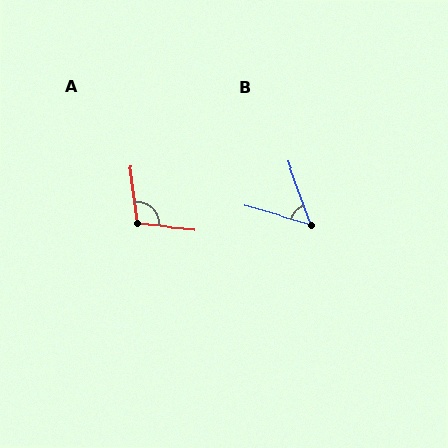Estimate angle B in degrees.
Approximately 54 degrees.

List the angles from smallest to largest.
B (54°), A (102°).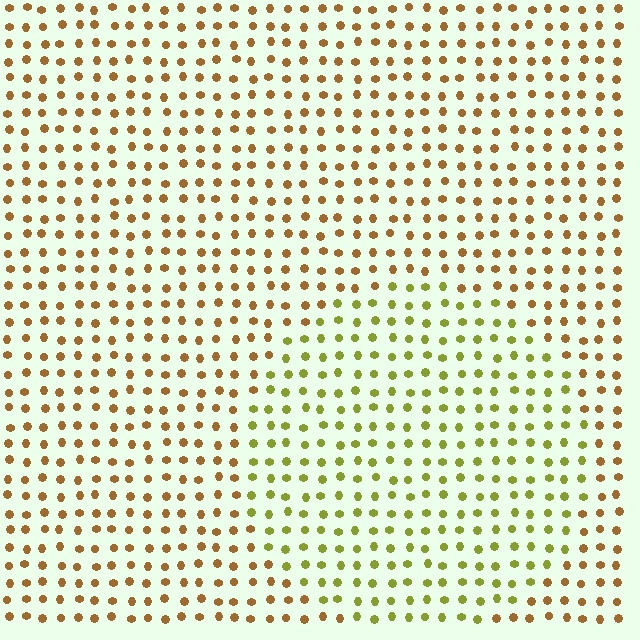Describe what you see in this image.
The image is filled with small brown elements in a uniform arrangement. A circle-shaped region is visible where the elements are tinted to a slightly different hue, forming a subtle color boundary.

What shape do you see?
I see a circle.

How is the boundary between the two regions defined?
The boundary is defined purely by a slight shift in hue (about 41 degrees). Spacing, size, and orientation are identical on both sides.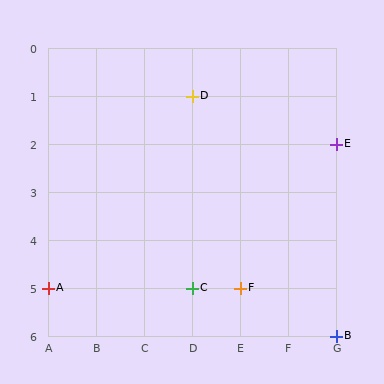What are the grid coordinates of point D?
Point D is at grid coordinates (D, 1).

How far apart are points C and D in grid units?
Points C and D are 4 rows apart.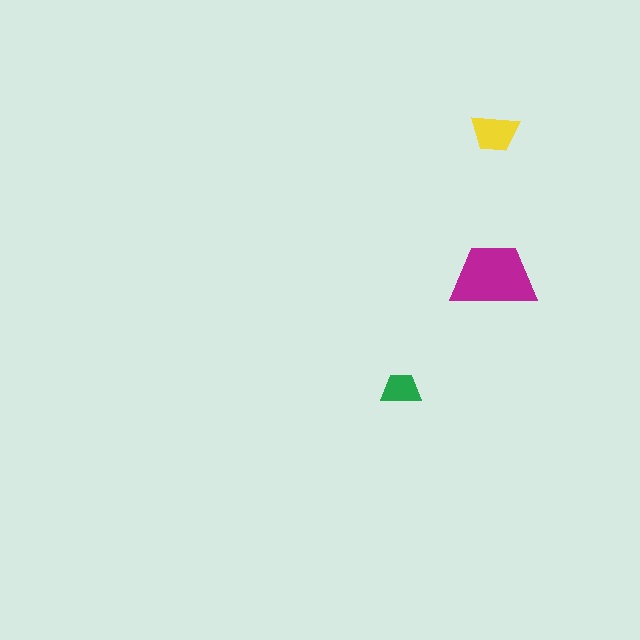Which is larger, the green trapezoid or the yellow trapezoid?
The yellow one.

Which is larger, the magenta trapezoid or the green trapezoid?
The magenta one.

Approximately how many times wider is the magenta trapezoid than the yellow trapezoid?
About 2 times wider.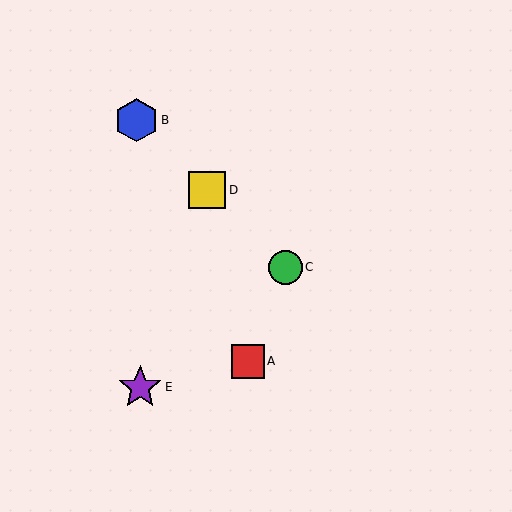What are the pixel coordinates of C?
Object C is at (285, 267).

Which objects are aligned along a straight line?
Objects B, C, D are aligned along a straight line.